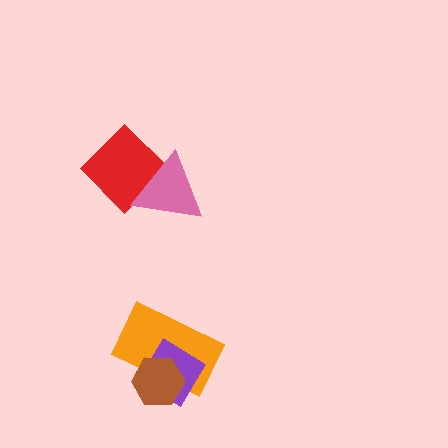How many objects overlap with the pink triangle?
1 object overlaps with the pink triangle.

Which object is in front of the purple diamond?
The brown hexagon is in front of the purple diamond.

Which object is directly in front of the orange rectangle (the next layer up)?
The purple diamond is directly in front of the orange rectangle.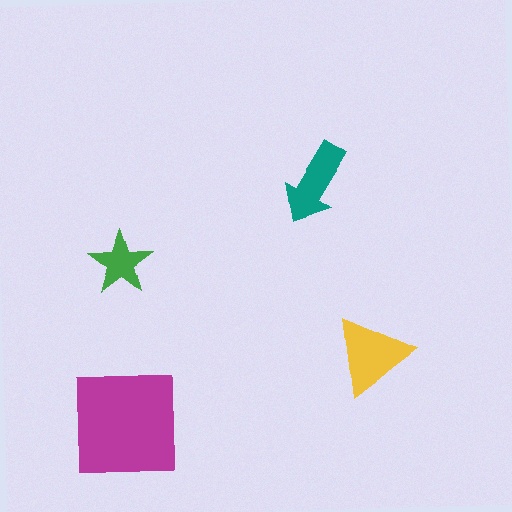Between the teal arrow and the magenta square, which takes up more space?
The magenta square.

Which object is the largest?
The magenta square.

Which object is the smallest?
The green star.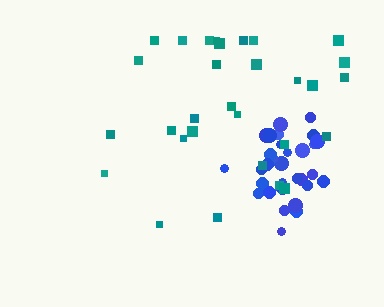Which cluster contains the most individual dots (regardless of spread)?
Blue (31).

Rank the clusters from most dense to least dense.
blue, teal.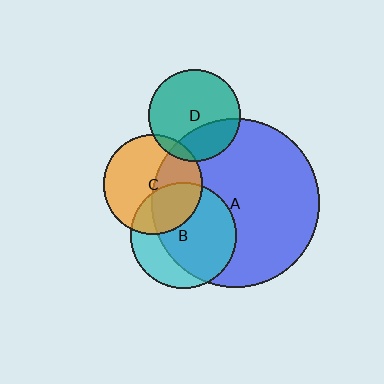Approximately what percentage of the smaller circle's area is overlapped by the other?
Approximately 70%.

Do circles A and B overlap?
Yes.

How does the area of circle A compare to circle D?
Approximately 3.4 times.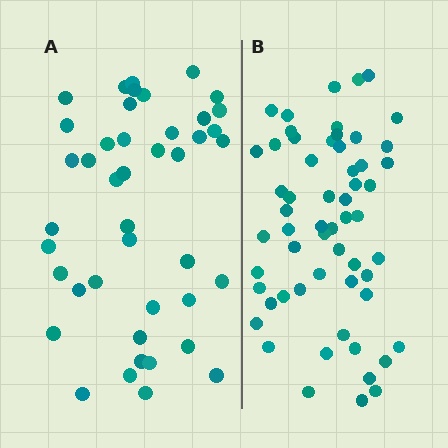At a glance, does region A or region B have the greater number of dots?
Region B (the right region) has more dots.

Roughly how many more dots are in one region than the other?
Region B has approximately 15 more dots than region A.